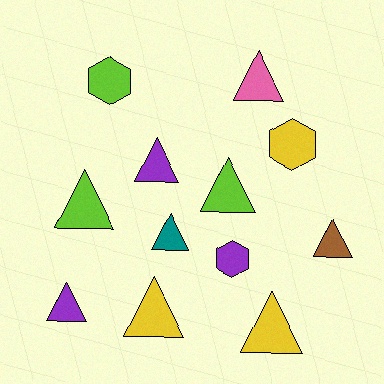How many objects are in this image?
There are 12 objects.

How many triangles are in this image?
There are 9 triangles.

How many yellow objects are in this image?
There are 3 yellow objects.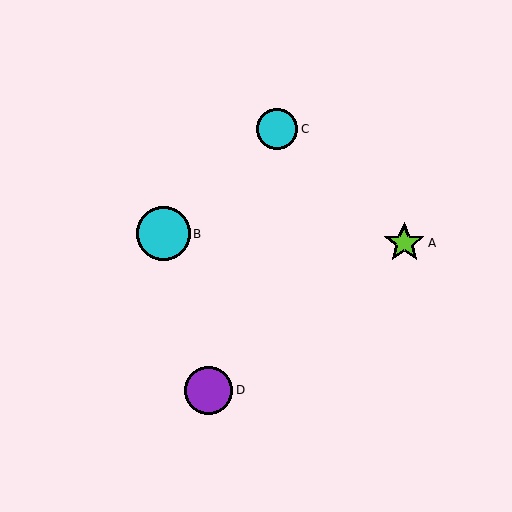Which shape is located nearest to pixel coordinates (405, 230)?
The lime star (labeled A) at (404, 243) is nearest to that location.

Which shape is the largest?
The cyan circle (labeled B) is the largest.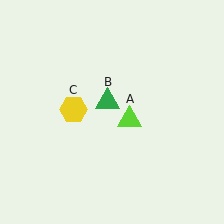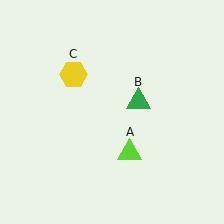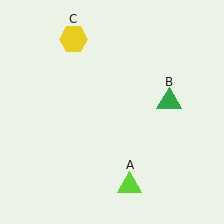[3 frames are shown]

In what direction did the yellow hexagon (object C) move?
The yellow hexagon (object C) moved up.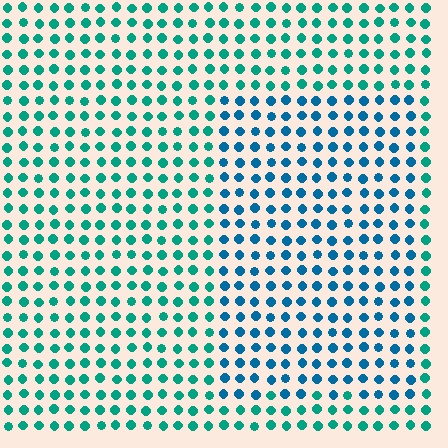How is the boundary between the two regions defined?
The boundary is defined purely by a slight shift in hue (about 32 degrees). Spacing, size, and orientation are identical on both sides.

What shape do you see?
I see a rectangle.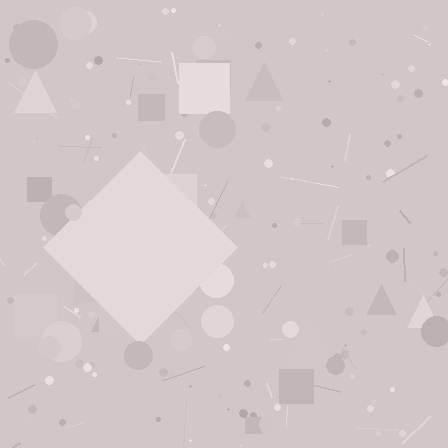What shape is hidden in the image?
A diamond is hidden in the image.